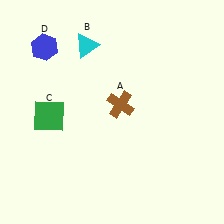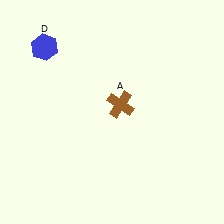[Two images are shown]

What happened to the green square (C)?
The green square (C) was removed in Image 2. It was in the bottom-left area of Image 1.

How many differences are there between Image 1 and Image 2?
There are 2 differences between the two images.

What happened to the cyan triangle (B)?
The cyan triangle (B) was removed in Image 2. It was in the top-left area of Image 1.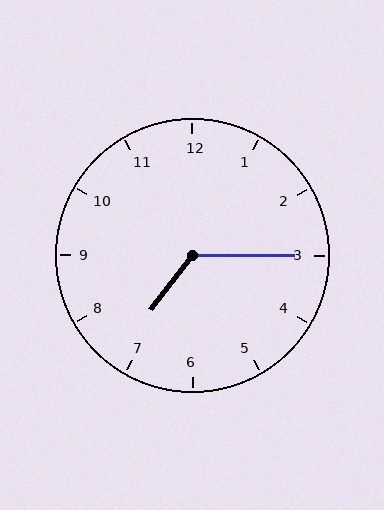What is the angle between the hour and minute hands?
Approximately 128 degrees.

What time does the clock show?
7:15.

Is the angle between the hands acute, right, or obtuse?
It is obtuse.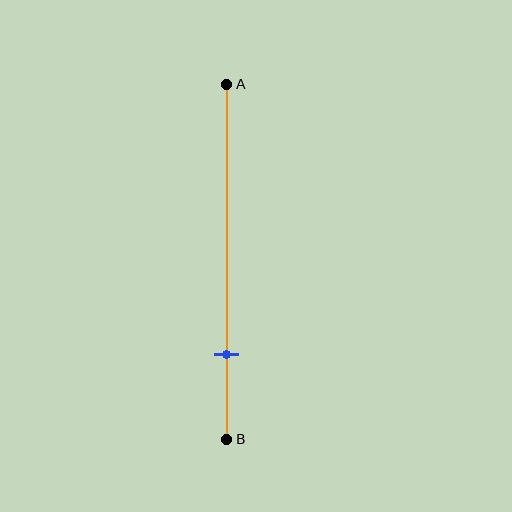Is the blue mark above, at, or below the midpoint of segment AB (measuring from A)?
The blue mark is below the midpoint of segment AB.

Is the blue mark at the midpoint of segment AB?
No, the mark is at about 75% from A, not at the 50% midpoint.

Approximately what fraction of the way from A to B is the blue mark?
The blue mark is approximately 75% of the way from A to B.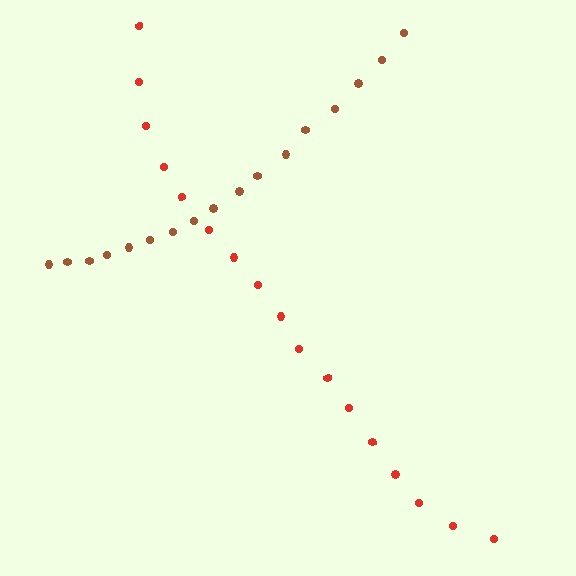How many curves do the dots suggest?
There are 2 distinct paths.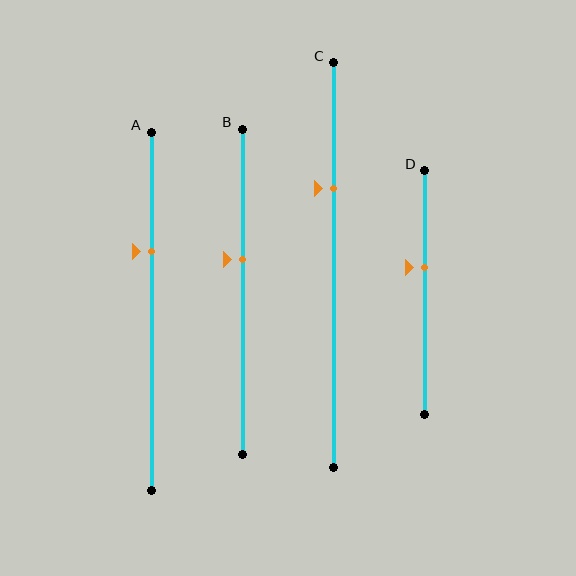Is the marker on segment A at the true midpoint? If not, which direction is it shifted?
No, the marker on segment A is shifted upward by about 17% of the segment length.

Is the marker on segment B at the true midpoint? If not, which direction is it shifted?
No, the marker on segment B is shifted upward by about 10% of the segment length.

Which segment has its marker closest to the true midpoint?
Segment B has its marker closest to the true midpoint.